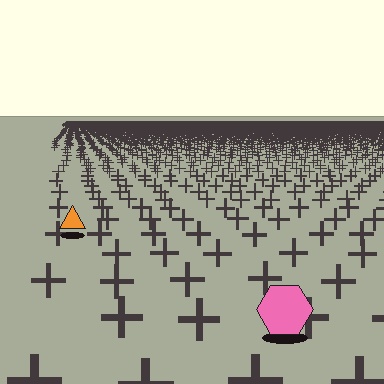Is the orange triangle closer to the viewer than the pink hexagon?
No. The pink hexagon is closer — you can tell from the texture gradient: the ground texture is coarser near it.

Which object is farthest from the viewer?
The orange triangle is farthest from the viewer. It appears smaller and the ground texture around it is denser.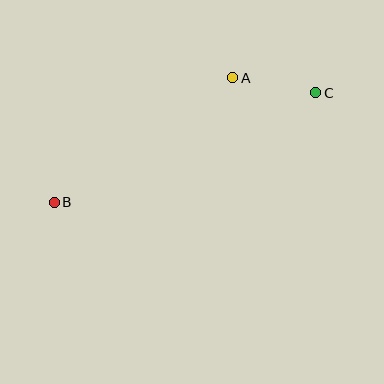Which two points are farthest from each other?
Points B and C are farthest from each other.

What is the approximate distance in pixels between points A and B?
The distance between A and B is approximately 218 pixels.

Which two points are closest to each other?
Points A and C are closest to each other.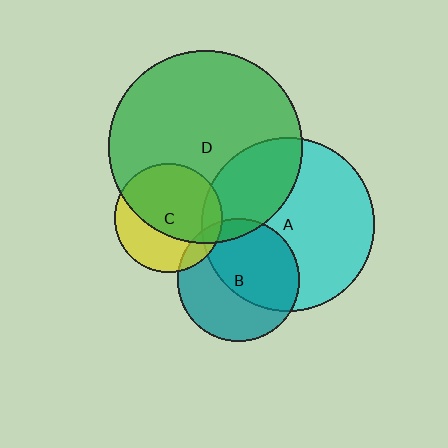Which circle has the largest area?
Circle D (green).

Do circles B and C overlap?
Yes.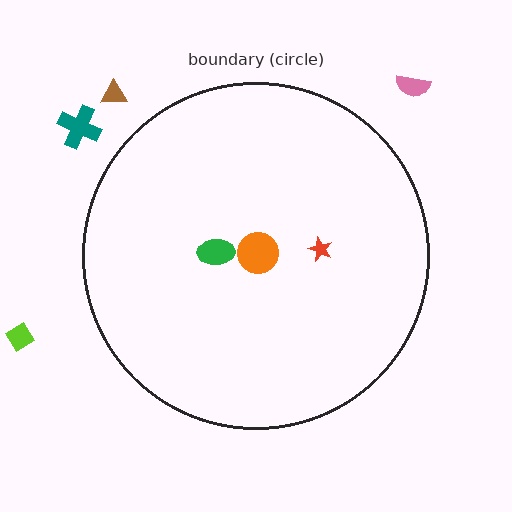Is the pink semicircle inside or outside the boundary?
Outside.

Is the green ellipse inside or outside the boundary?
Inside.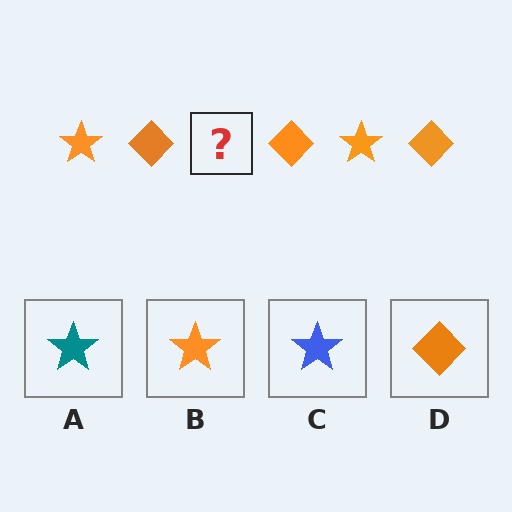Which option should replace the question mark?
Option B.